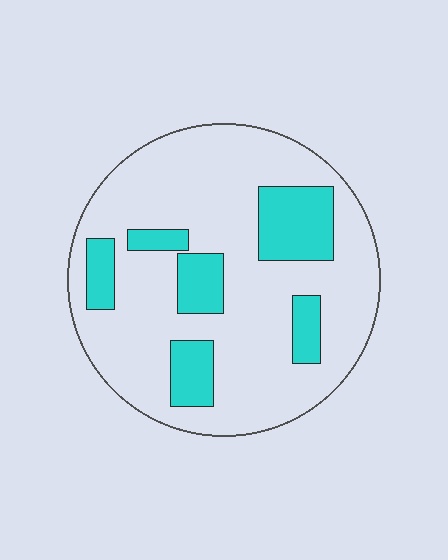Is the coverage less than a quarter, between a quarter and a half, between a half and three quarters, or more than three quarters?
Less than a quarter.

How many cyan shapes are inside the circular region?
6.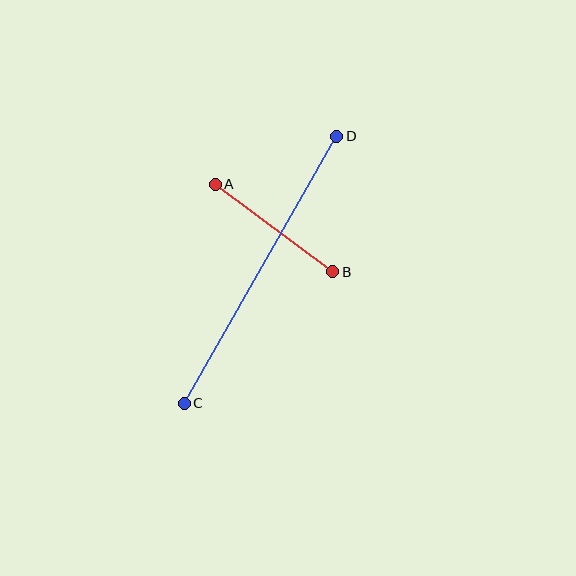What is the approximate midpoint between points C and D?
The midpoint is at approximately (260, 270) pixels.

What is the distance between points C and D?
The distance is approximately 307 pixels.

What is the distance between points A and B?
The distance is approximately 146 pixels.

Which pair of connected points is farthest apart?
Points C and D are farthest apart.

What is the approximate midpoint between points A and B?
The midpoint is at approximately (274, 228) pixels.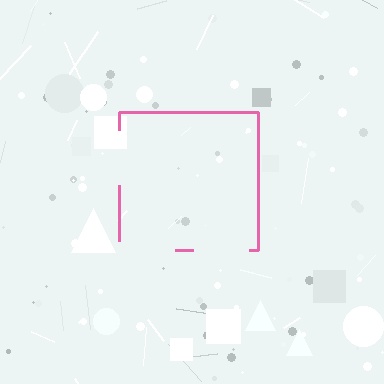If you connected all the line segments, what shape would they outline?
They would outline a square.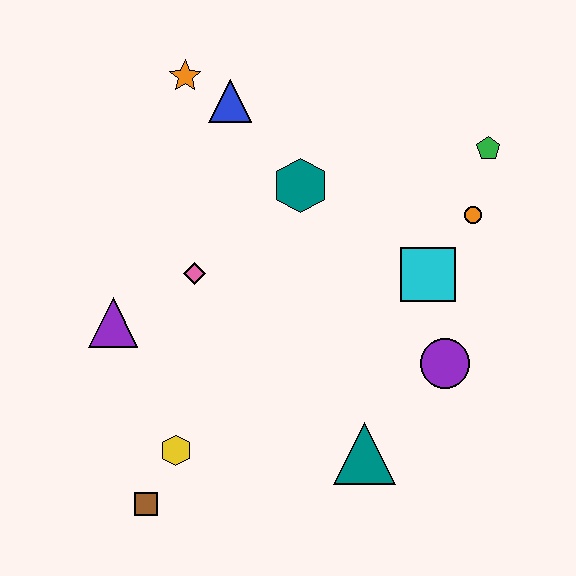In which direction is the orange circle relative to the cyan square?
The orange circle is above the cyan square.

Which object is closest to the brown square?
The yellow hexagon is closest to the brown square.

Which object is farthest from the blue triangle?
The brown square is farthest from the blue triangle.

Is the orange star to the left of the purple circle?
Yes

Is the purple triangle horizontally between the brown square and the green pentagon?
No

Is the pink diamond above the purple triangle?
Yes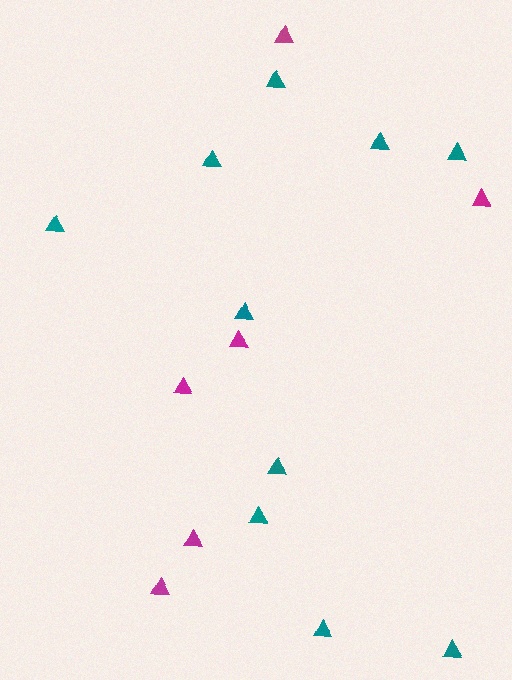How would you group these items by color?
There are 2 groups: one group of teal triangles (10) and one group of magenta triangles (6).